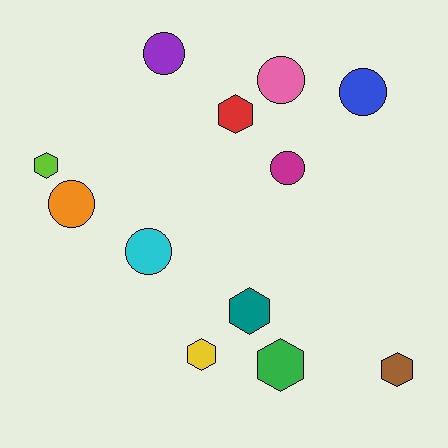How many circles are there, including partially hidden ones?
There are 6 circles.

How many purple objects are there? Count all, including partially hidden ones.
There is 1 purple object.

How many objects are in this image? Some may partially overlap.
There are 12 objects.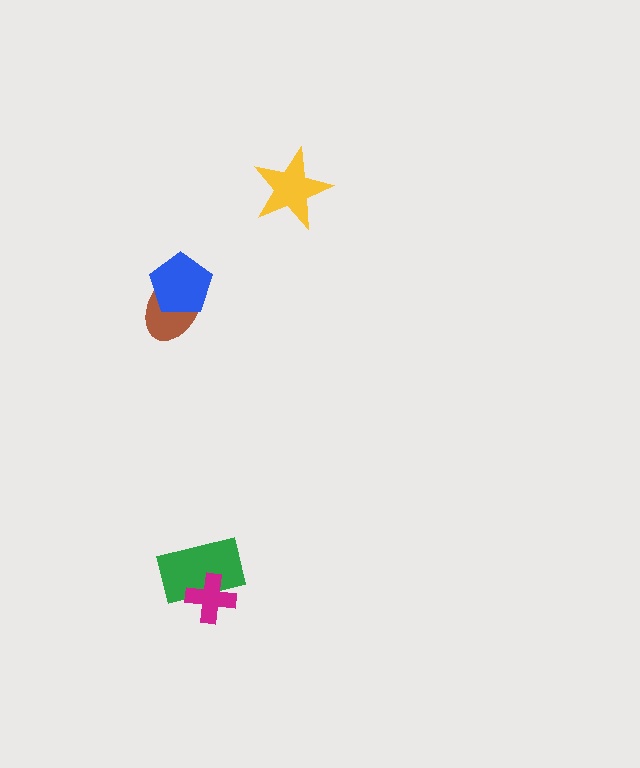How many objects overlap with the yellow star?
0 objects overlap with the yellow star.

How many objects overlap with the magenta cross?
1 object overlaps with the magenta cross.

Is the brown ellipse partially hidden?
Yes, it is partially covered by another shape.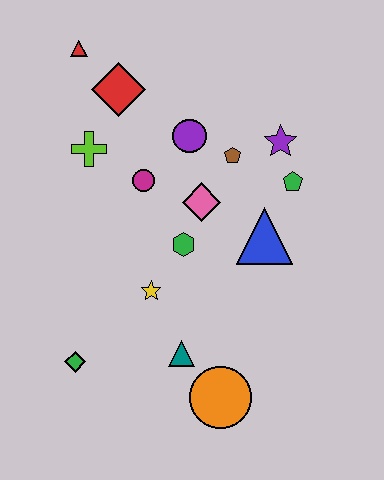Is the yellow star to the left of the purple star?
Yes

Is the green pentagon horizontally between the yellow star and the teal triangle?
No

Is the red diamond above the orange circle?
Yes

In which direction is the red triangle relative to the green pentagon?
The red triangle is to the left of the green pentagon.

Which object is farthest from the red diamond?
The orange circle is farthest from the red diamond.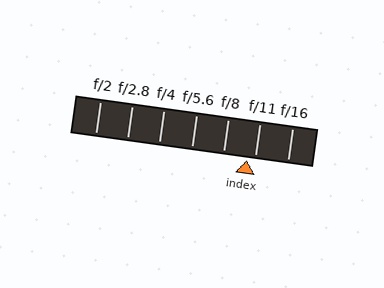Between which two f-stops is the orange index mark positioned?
The index mark is between f/8 and f/11.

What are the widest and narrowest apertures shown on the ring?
The widest aperture shown is f/2 and the narrowest is f/16.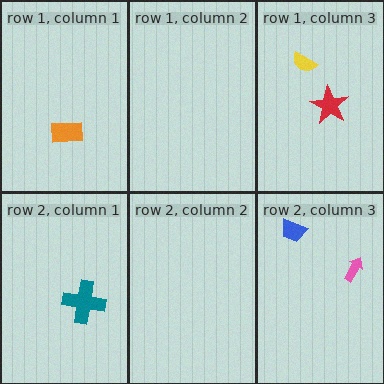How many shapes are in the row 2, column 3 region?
2.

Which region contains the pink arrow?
The row 2, column 3 region.